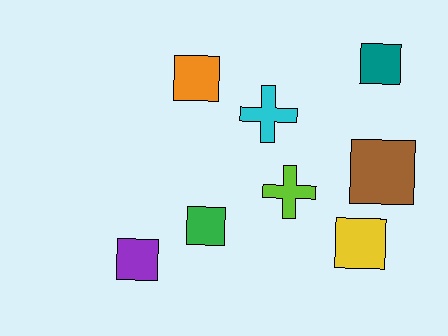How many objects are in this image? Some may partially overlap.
There are 8 objects.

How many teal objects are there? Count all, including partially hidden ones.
There is 1 teal object.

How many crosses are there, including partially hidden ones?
There are 2 crosses.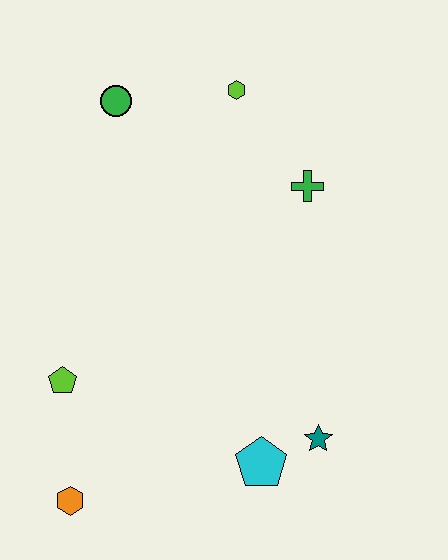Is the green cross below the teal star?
No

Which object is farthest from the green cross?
The orange hexagon is farthest from the green cross.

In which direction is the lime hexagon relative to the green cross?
The lime hexagon is above the green cross.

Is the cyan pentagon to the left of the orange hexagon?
No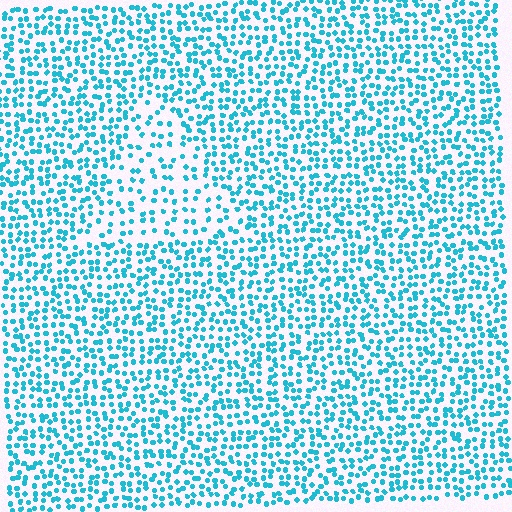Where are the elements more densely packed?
The elements are more densely packed outside the triangle boundary.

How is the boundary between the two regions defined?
The boundary is defined by a change in element density (approximately 1.8x ratio). All elements are the same color, size, and shape.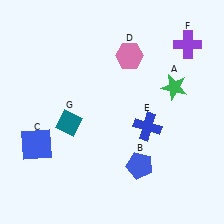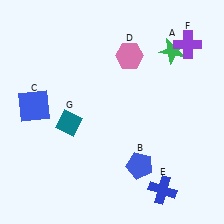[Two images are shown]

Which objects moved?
The objects that moved are: the green star (A), the blue square (C), the blue cross (E).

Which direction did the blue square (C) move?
The blue square (C) moved up.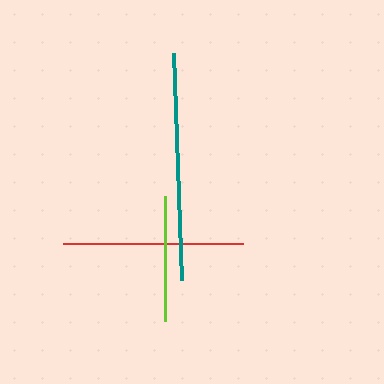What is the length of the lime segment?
The lime segment is approximately 125 pixels long.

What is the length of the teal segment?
The teal segment is approximately 228 pixels long.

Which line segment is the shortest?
The lime line is the shortest at approximately 125 pixels.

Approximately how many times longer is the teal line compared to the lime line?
The teal line is approximately 1.8 times the length of the lime line.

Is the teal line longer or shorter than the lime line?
The teal line is longer than the lime line.